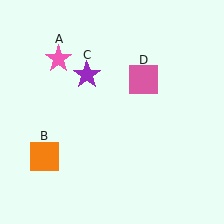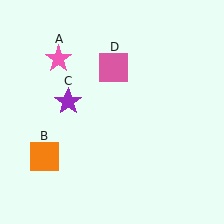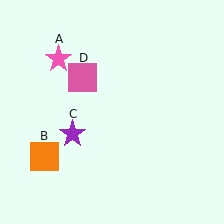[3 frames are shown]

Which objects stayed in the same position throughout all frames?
Pink star (object A) and orange square (object B) remained stationary.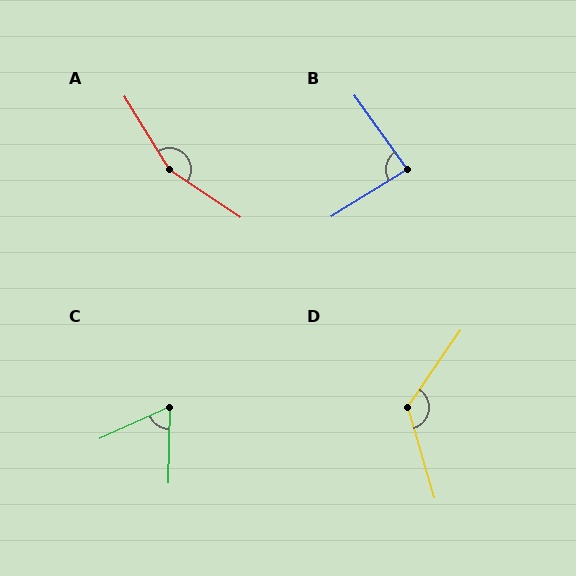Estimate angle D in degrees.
Approximately 129 degrees.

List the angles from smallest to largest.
C (64°), B (87°), D (129°), A (155°).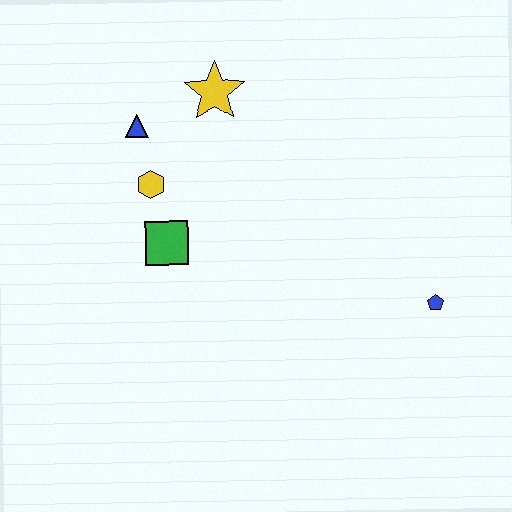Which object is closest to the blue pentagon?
The green square is closest to the blue pentagon.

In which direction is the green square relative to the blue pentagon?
The green square is to the left of the blue pentagon.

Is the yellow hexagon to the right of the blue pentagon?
No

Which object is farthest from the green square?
The blue pentagon is farthest from the green square.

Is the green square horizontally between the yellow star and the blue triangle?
Yes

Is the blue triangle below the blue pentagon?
No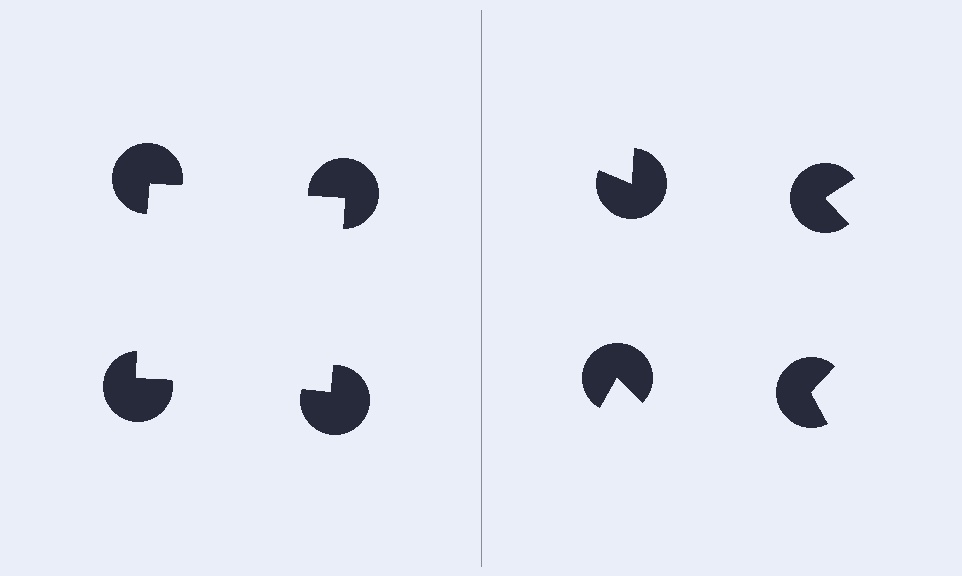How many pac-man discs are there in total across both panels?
8 — 4 on each side.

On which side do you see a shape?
An illusory square appears on the left side. On the right side the wedge cuts are rotated, so no coherent shape forms.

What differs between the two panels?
The pac-man discs are positioned identically on both sides; only the wedge orientations differ. On the left they align to a square; on the right they are misaligned.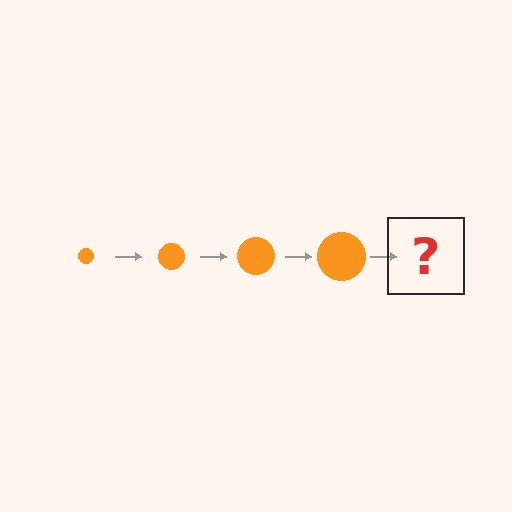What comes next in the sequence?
The next element should be an orange circle, larger than the previous one.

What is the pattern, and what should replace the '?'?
The pattern is that the circle gets progressively larger each step. The '?' should be an orange circle, larger than the previous one.